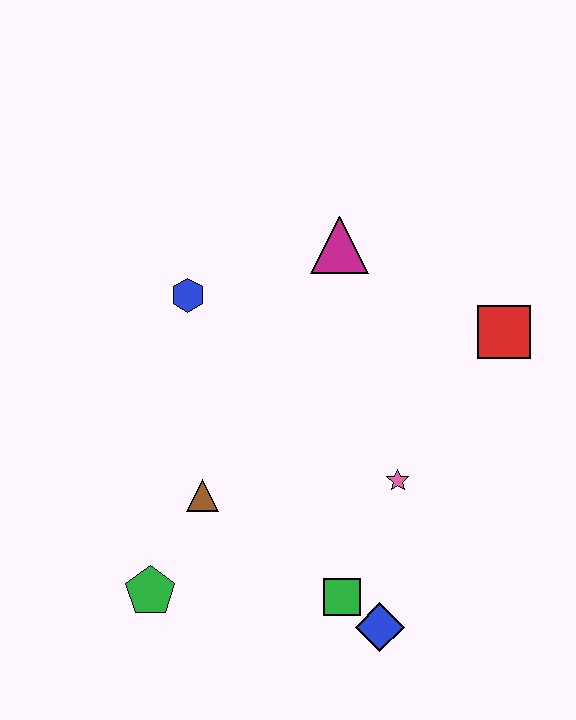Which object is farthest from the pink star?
The blue hexagon is farthest from the pink star.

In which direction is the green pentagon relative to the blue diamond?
The green pentagon is to the left of the blue diamond.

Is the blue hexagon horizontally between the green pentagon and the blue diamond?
Yes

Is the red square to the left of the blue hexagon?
No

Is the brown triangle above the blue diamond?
Yes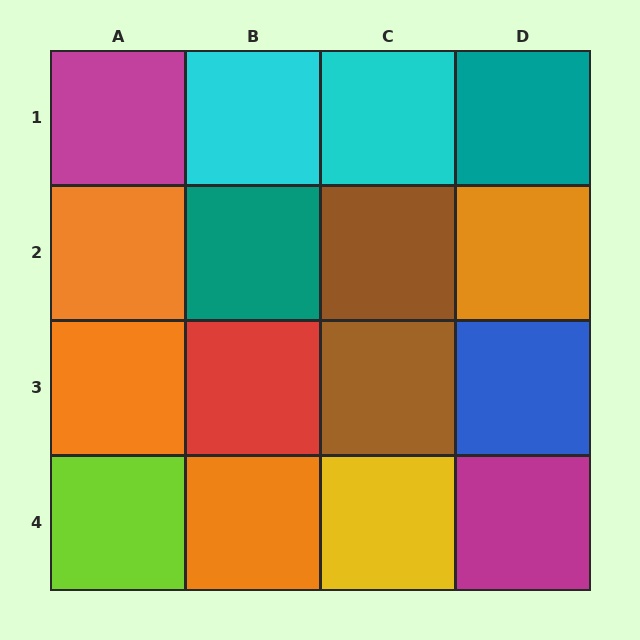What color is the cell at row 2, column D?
Orange.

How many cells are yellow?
1 cell is yellow.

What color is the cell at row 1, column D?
Teal.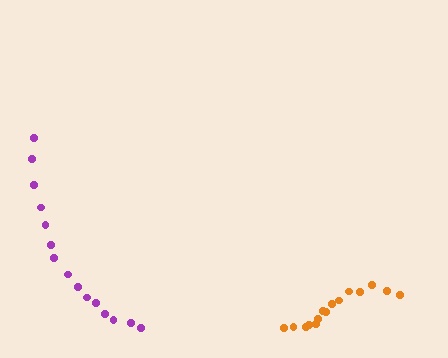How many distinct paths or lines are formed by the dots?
There are 2 distinct paths.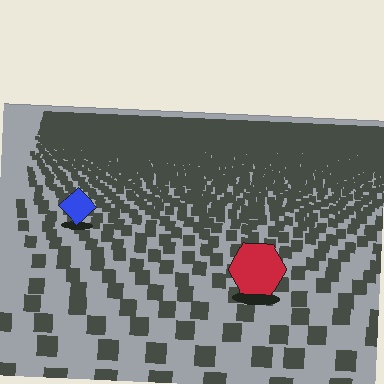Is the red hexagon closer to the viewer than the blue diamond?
Yes. The red hexagon is closer — you can tell from the texture gradient: the ground texture is coarser near it.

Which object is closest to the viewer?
The red hexagon is closest. The texture marks near it are larger and more spread out.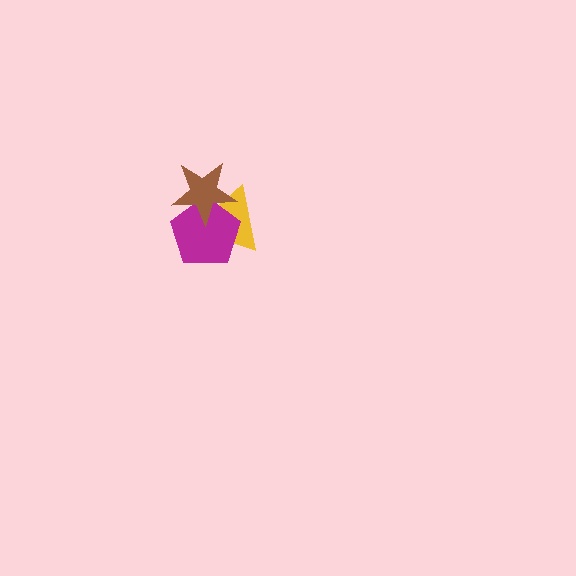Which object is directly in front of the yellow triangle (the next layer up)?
The magenta pentagon is directly in front of the yellow triangle.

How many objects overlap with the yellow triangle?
2 objects overlap with the yellow triangle.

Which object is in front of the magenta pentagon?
The brown star is in front of the magenta pentagon.